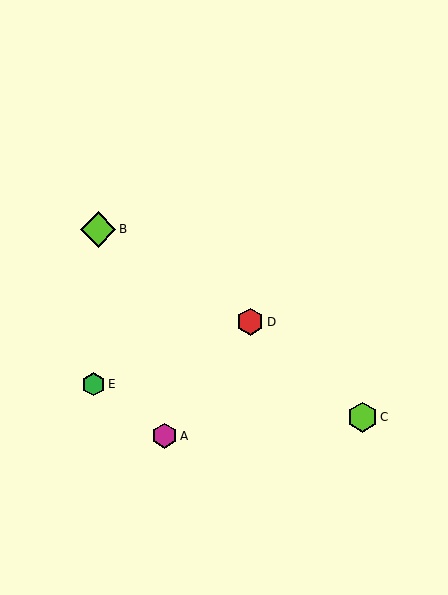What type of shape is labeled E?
Shape E is a green hexagon.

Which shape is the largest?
The lime diamond (labeled B) is the largest.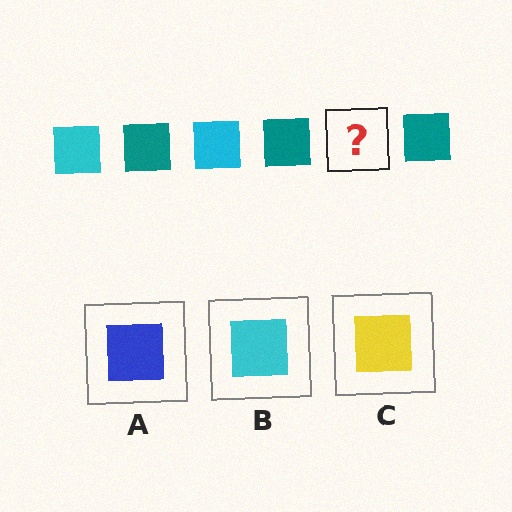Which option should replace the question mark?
Option B.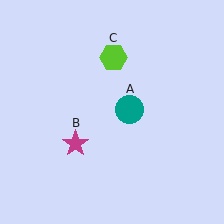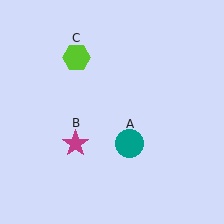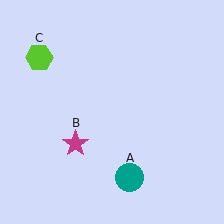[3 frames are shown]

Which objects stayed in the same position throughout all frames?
Magenta star (object B) remained stationary.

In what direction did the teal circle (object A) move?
The teal circle (object A) moved down.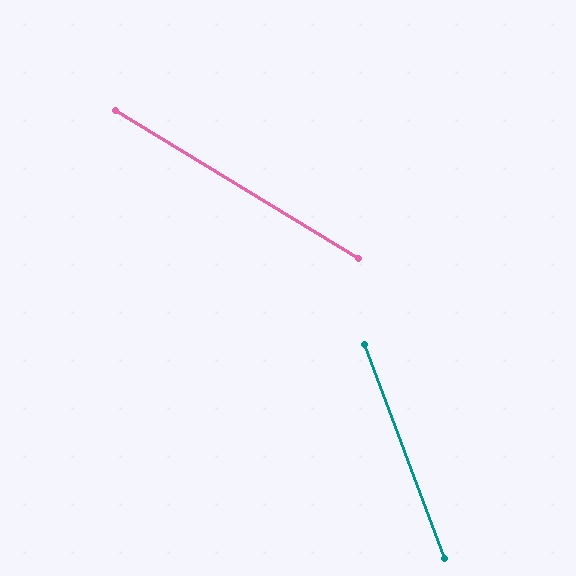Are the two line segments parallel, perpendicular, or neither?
Neither parallel nor perpendicular — they differ by about 38°.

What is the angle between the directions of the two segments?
Approximately 38 degrees.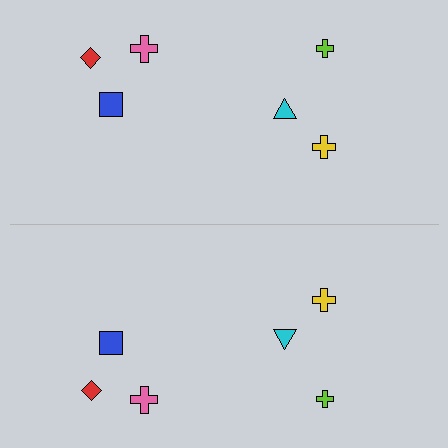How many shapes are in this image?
There are 12 shapes in this image.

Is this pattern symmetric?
Yes, this pattern has bilateral (reflection) symmetry.